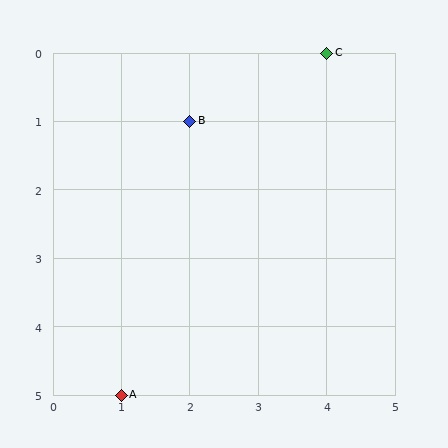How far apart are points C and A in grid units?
Points C and A are 3 columns and 5 rows apart (about 5.8 grid units diagonally).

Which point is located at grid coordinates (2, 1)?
Point B is at (2, 1).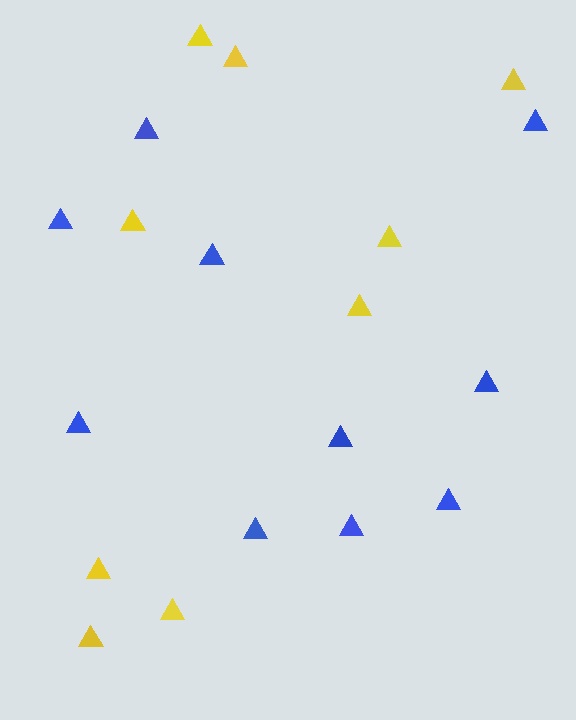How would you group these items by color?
There are 2 groups: one group of yellow triangles (9) and one group of blue triangles (10).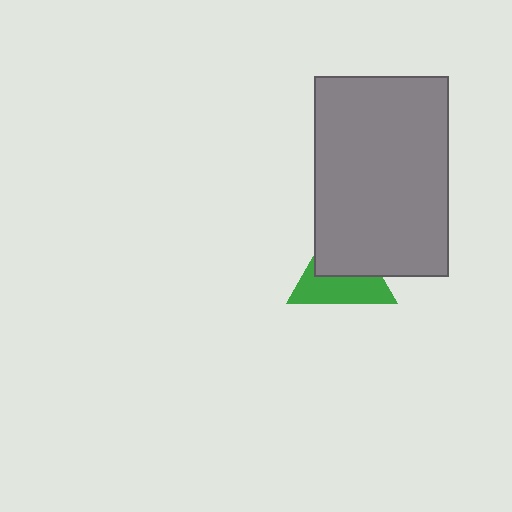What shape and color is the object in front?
The object in front is a gray rectangle.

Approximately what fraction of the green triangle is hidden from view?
Roughly 51% of the green triangle is hidden behind the gray rectangle.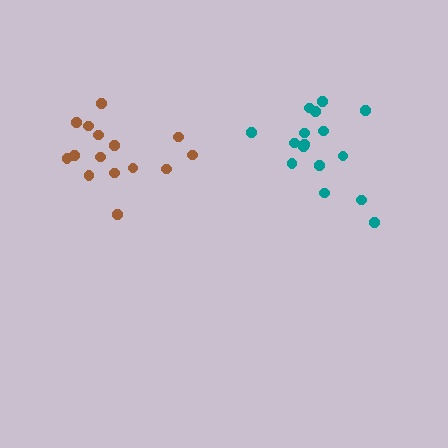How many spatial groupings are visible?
There are 2 spatial groupings.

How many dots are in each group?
Group 1: 15 dots, Group 2: 16 dots (31 total).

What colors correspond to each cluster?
The clusters are colored: brown, teal.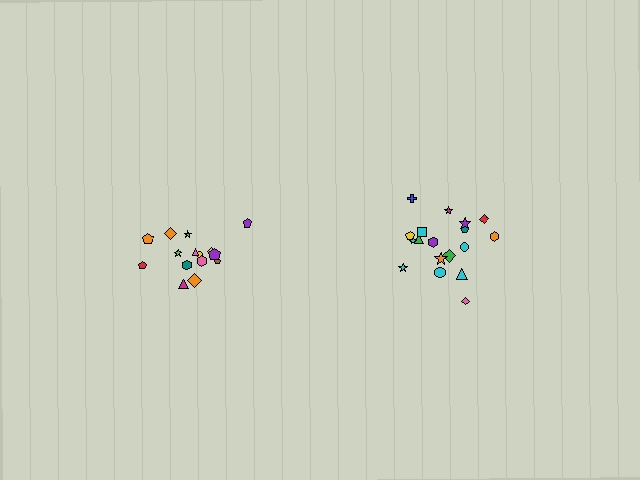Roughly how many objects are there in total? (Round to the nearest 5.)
Roughly 35 objects in total.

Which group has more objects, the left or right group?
The right group.